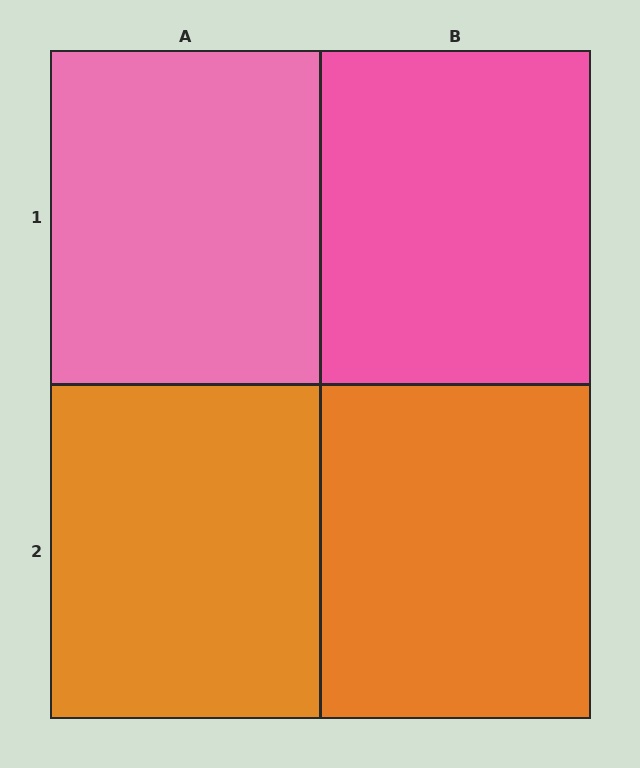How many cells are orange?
2 cells are orange.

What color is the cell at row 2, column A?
Orange.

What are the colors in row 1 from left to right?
Pink, pink.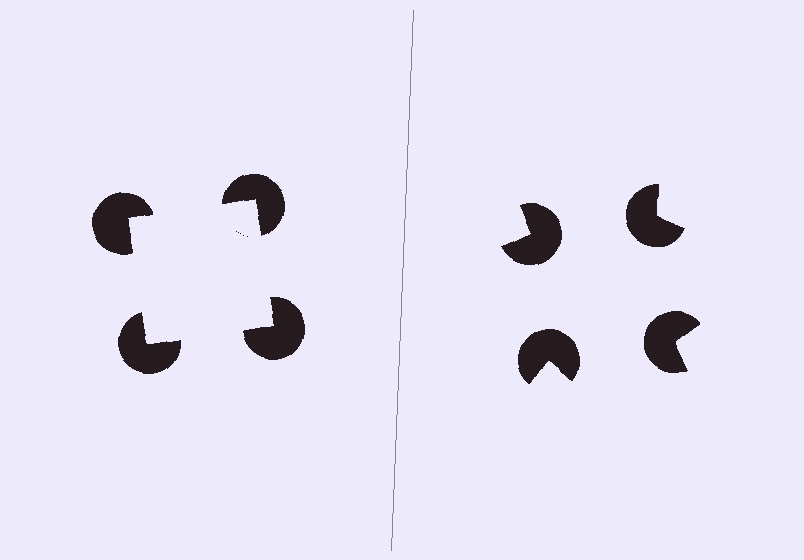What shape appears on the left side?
An illusory square.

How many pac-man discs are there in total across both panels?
8 — 4 on each side.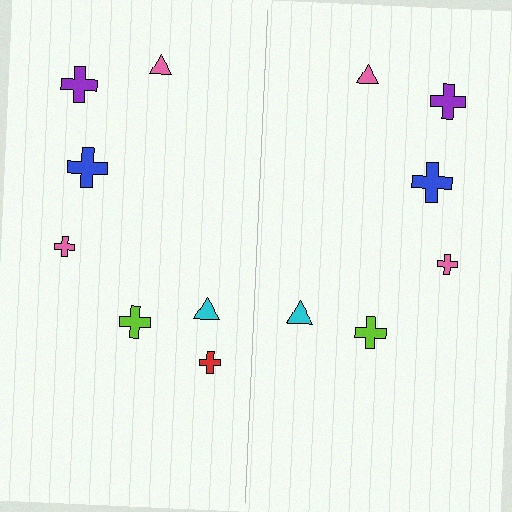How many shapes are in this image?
There are 13 shapes in this image.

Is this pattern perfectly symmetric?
No, the pattern is not perfectly symmetric. A red cross is missing from the right side.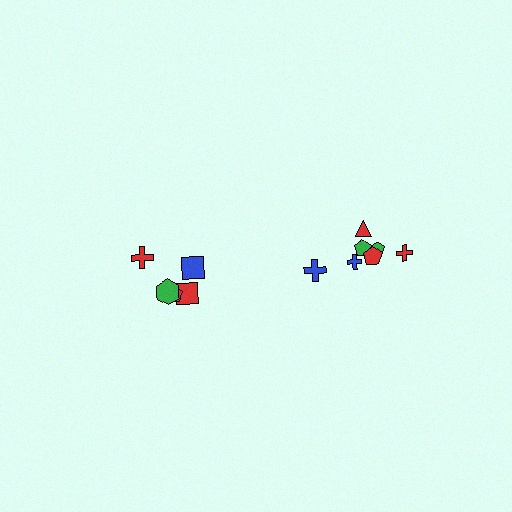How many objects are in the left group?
There are 5 objects.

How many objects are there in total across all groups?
There are 12 objects.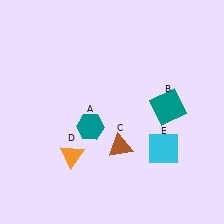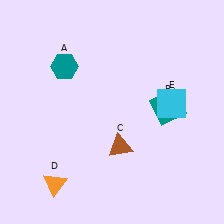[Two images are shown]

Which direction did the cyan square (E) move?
The cyan square (E) moved up.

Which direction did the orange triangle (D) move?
The orange triangle (D) moved down.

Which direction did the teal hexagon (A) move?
The teal hexagon (A) moved up.